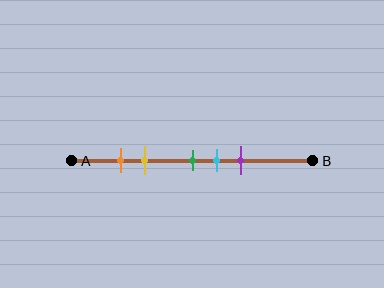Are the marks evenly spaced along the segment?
No, the marks are not evenly spaced.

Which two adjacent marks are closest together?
The orange and yellow marks are the closest adjacent pair.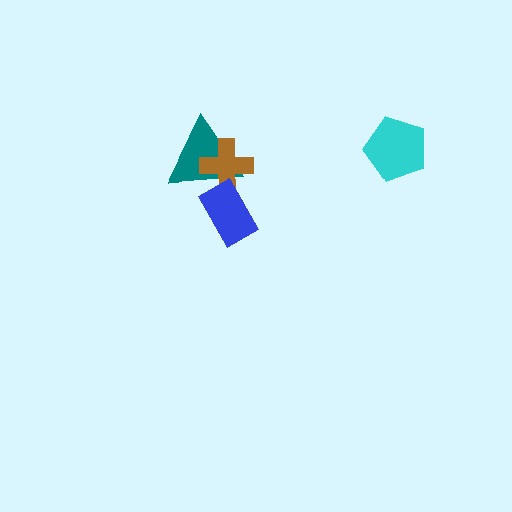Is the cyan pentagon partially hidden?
No, no other shape covers it.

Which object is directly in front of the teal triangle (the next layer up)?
The brown cross is directly in front of the teal triangle.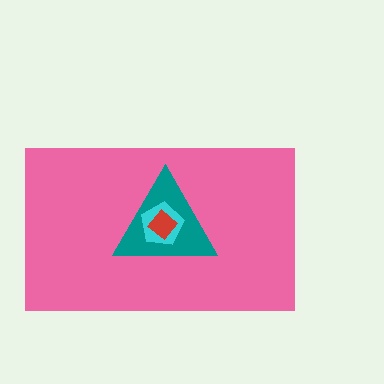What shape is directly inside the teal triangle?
The cyan pentagon.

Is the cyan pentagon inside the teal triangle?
Yes.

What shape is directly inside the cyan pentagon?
The red diamond.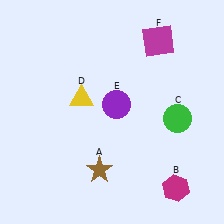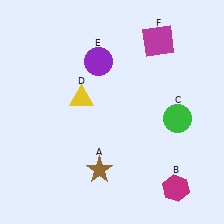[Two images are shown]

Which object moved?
The purple circle (E) moved up.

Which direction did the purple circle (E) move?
The purple circle (E) moved up.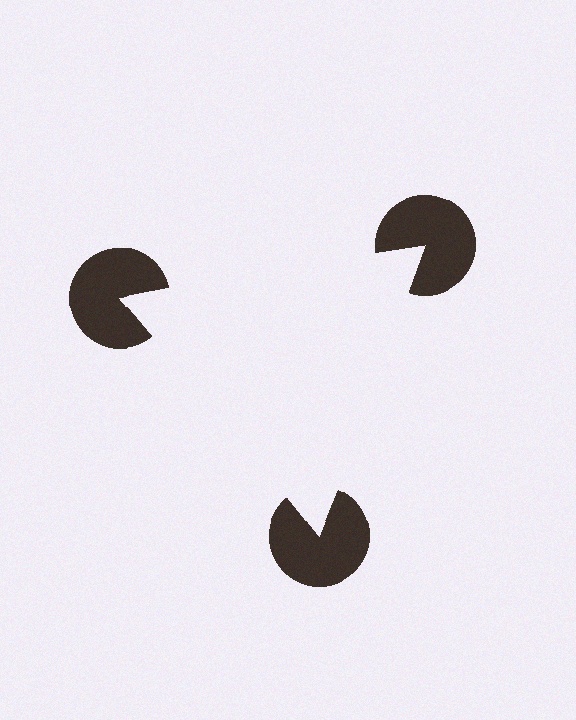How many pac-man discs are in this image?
There are 3 — one at each vertex of the illusory triangle.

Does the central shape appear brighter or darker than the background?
It typically appears slightly brighter than the background, even though no actual brightness change is drawn.